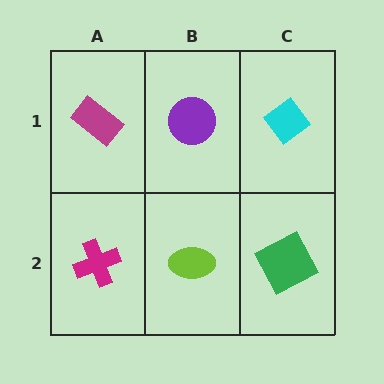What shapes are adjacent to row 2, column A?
A magenta rectangle (row 1, column A), a lime ellipse (row 2, column B).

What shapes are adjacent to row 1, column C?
A green square (row 2, column C), a purple circle (row 1, column B).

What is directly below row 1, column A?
A magenta cross.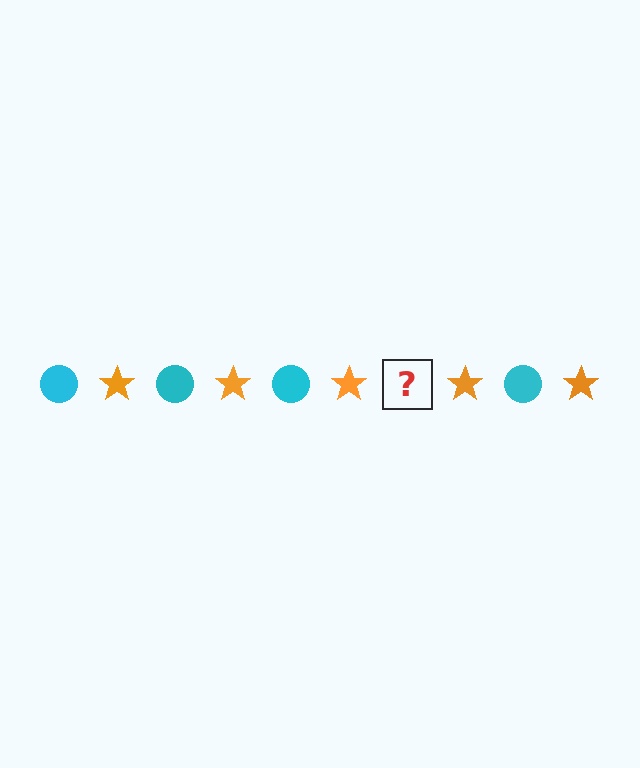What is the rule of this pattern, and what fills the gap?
The rule is that the pattern alternates between cyan circle and orange star. The gap should be filled with a cyan circle.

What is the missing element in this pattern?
The missing element is a cyan circle.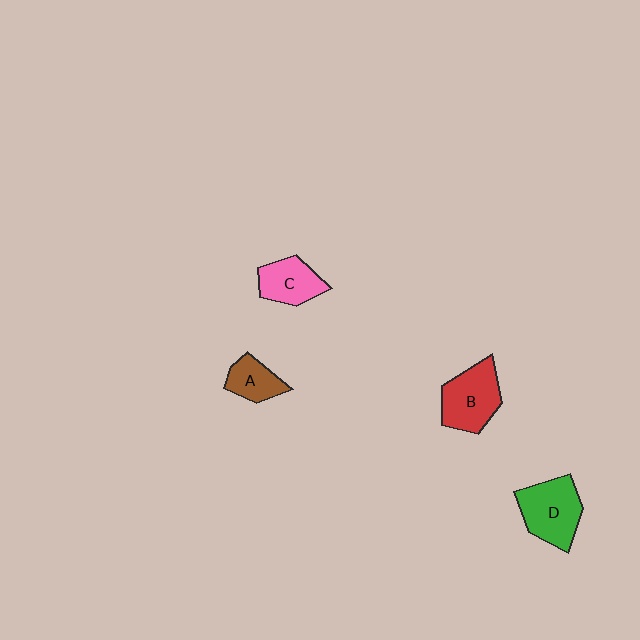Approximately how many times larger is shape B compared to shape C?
Approximately 1.4 times.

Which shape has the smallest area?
Shape A (brown).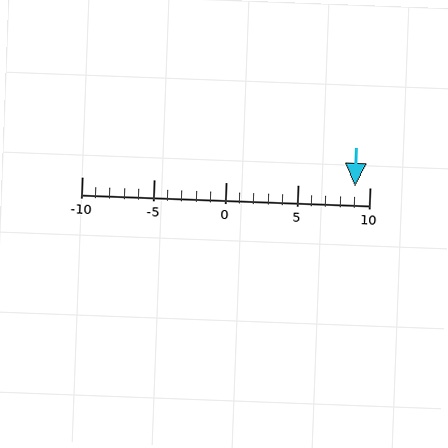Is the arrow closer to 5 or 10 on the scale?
The arrow is closer to 10.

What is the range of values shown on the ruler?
The ruler shows values from -10 to 10.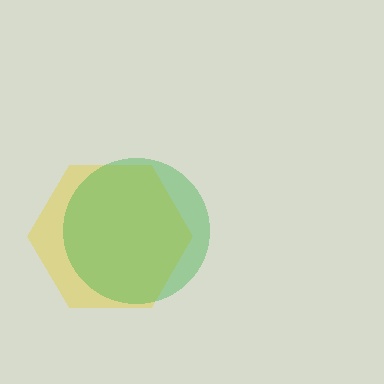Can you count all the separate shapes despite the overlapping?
Yes, there are 2 separate shapes.